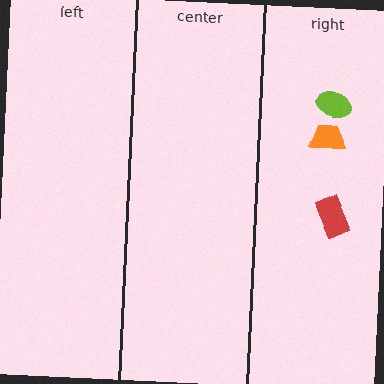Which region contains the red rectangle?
The right region.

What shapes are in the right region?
The orange trapezoid, the red rectangle, the lime ellipse.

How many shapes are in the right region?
3.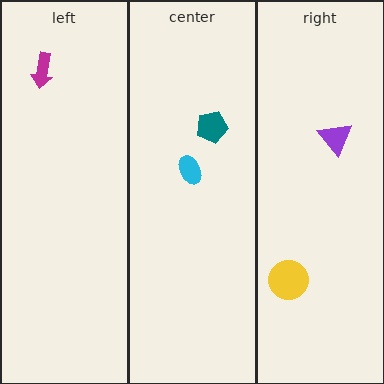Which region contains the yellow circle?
The right region.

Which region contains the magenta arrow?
The left region.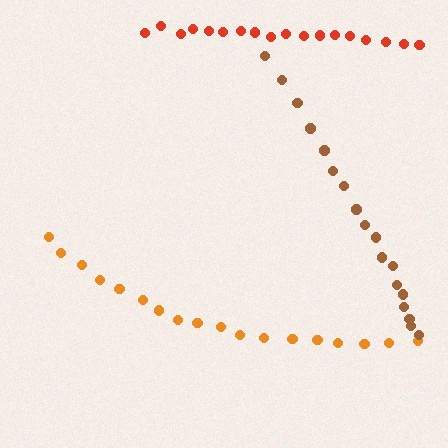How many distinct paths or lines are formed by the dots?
There are 3 distinct paths.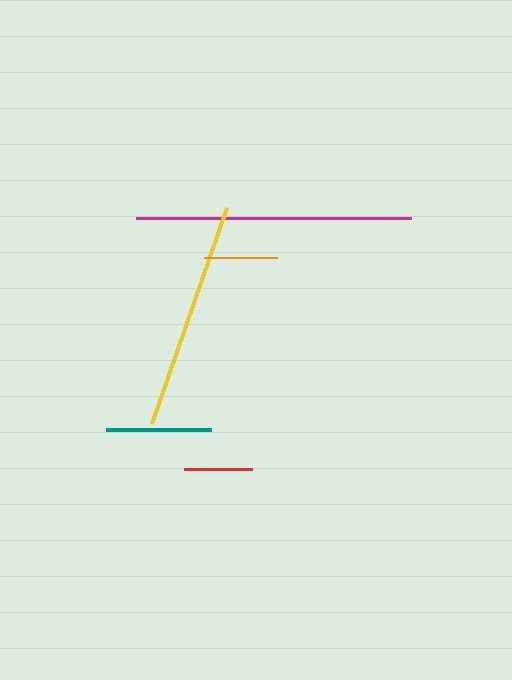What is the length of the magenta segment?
The magenta segment is approximately 275 pixels long.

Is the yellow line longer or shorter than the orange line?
The yellow line is longer than the orange line.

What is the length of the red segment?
The red segment is approximately 68 pixels long.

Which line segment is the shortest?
The red line is the shortest at approximately 68 pixels.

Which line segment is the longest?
The magenta line is the longest at approximately 275 pixels.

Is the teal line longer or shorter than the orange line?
The teal line is longer than the orange line.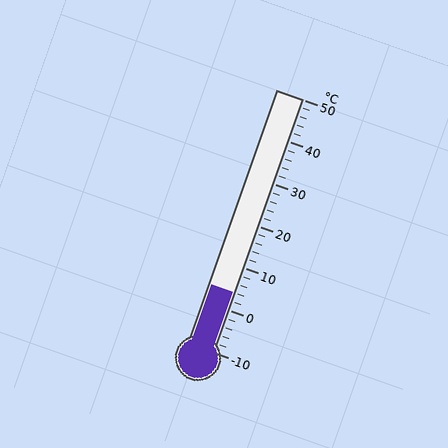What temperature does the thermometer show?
The thermometer shows approximately 4°C.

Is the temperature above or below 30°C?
The temperature is below 30°C.